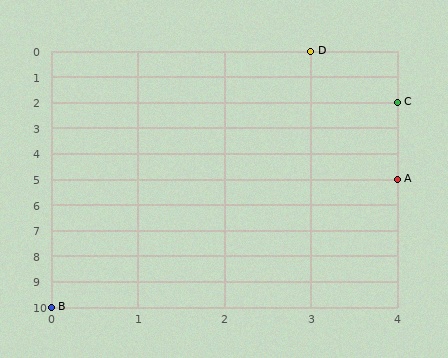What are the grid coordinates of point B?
Point B is at grid coordinates (0, 10).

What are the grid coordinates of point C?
Point C is at grid coordinates (4, 2).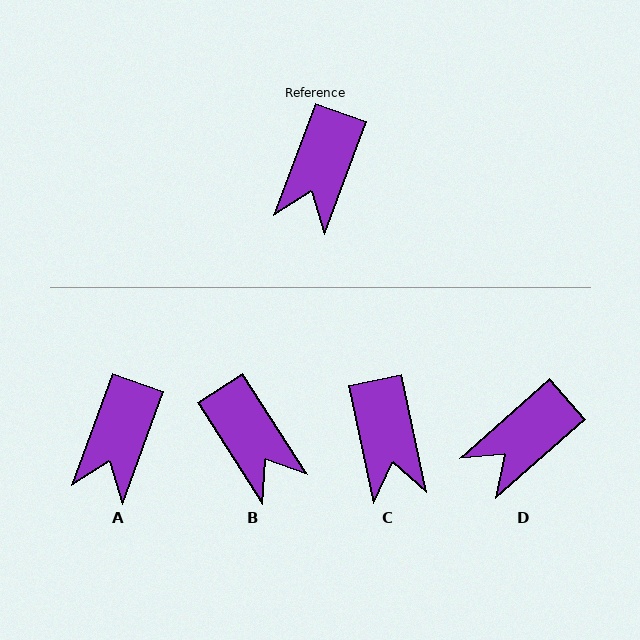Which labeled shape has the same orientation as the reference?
A.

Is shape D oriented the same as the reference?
No, it is off by about 28 degrees.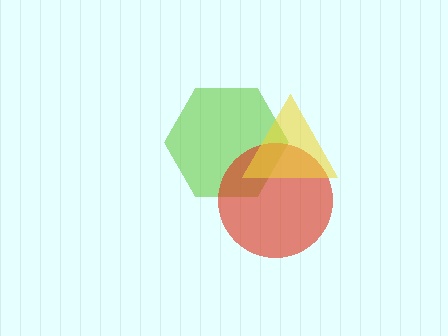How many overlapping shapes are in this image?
There are 3 overlapping shapes in the image.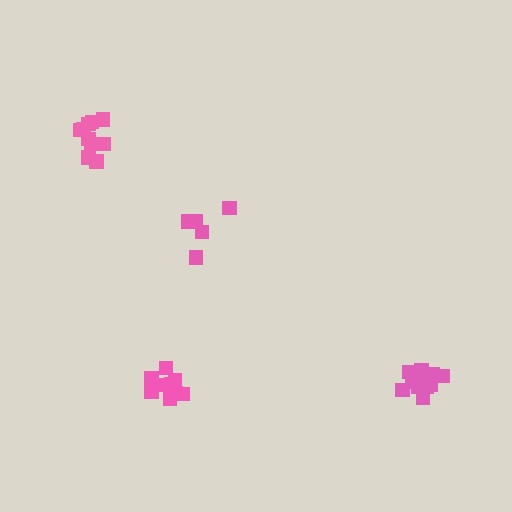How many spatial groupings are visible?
There are 4 spatial groupings.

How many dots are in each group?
Group 1: 9 dots, Group 2: 10 dots, Group 3: 11 dots, Group 4: 6 dots (36 total).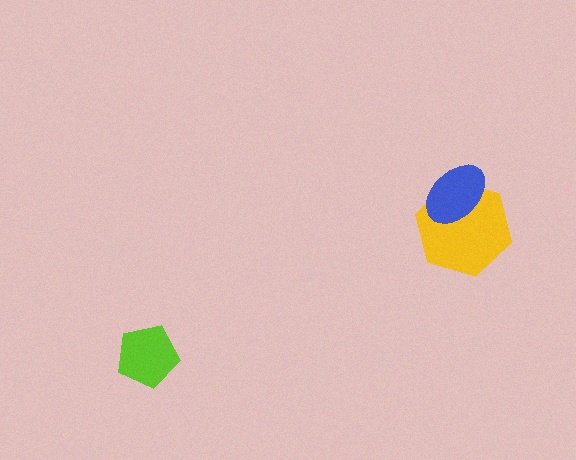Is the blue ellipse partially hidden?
No, no other shape covers it.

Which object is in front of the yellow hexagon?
The blue ellipse is in front of the yellow hexagon.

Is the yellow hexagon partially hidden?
Yes, it is partially covered by another shape.